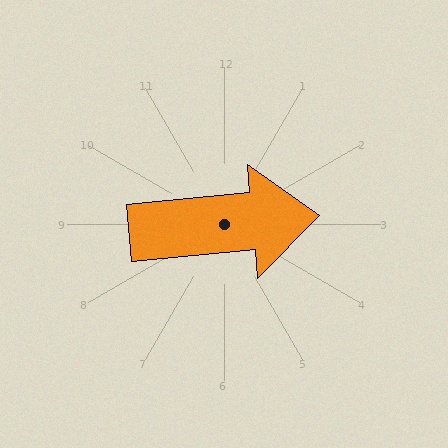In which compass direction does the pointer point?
East.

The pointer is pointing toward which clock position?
Roughly 3 o'clock.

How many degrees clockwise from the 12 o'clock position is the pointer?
Approximately 85 degrees.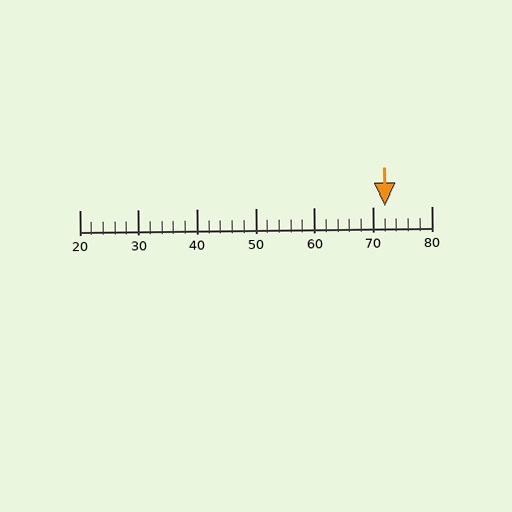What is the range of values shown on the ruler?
The ruler shows values from 20 to 80.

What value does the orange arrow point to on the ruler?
The orange arrow points to approximately 72.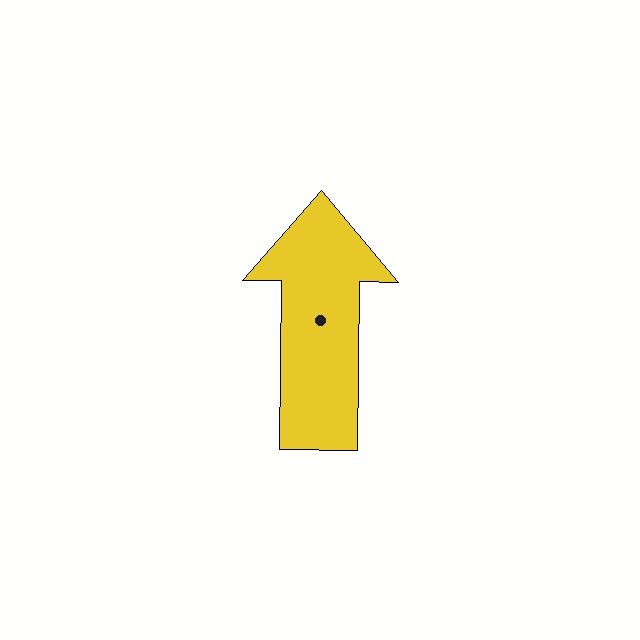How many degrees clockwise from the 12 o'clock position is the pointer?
Approximately 1 degrees.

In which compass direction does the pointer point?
North.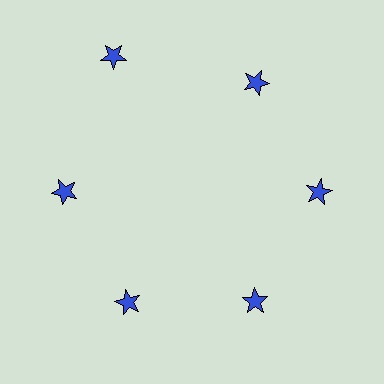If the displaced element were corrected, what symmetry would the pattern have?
It would have 6-fold rotational symmetry — the pattern would map onto itself every 60 degrees.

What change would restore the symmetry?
The symmetry would be restored by moving it inward, back onto the ring so that all 6 stars sit at equal angles and equal distance from the center.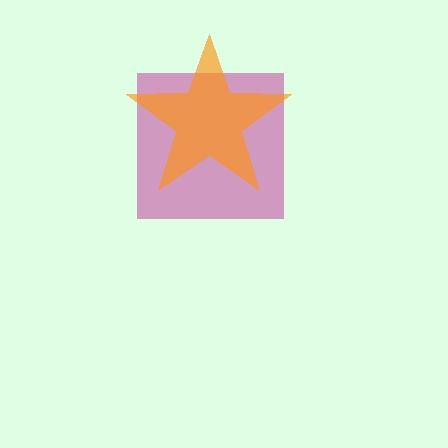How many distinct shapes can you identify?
There are 2 distinct shapes: a magenta square, an orange star.